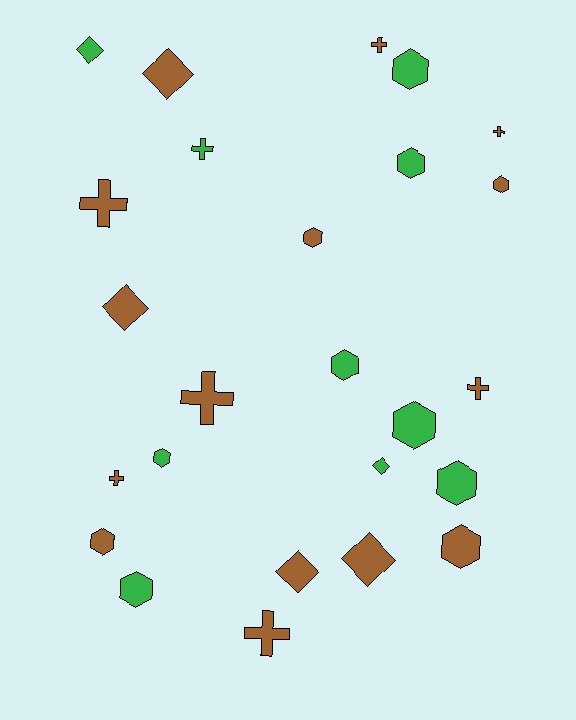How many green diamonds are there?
There are 2 green diamonds.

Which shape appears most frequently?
Hexagon, with 11 objects.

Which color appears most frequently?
Brown, with 15 objects.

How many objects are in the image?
There are 25 objects.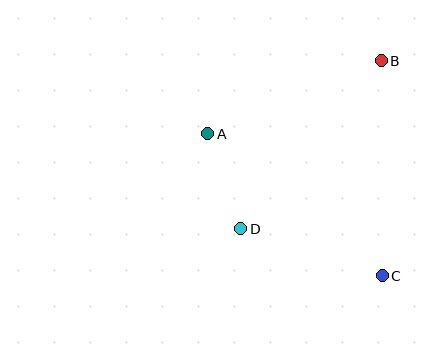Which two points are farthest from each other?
Points A and C are farthest from each other.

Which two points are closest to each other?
Points A and D are closest to each other.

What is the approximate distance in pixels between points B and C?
The distance between B and C is approximately 215 pixels.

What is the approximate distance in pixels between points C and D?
The distance between C and D is approximately 149 pixels.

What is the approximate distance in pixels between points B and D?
The distance between B and D is approximately 219 pixels.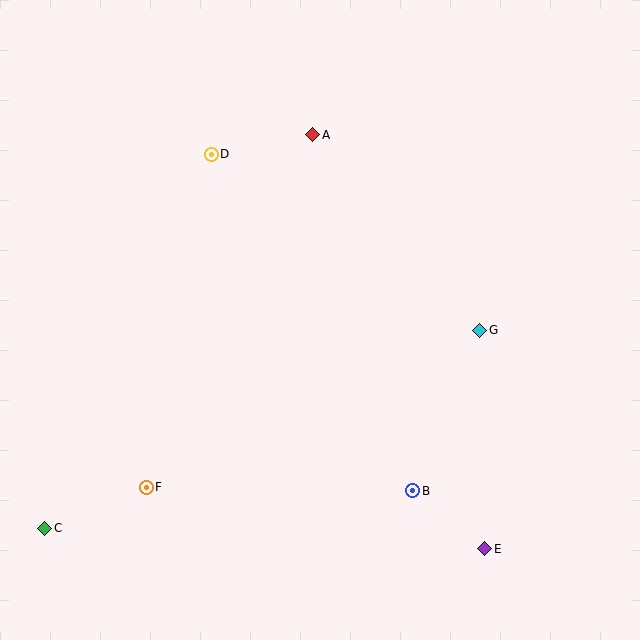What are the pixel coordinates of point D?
Point D is at (211, 154).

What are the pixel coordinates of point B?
Point B is at (413, 491).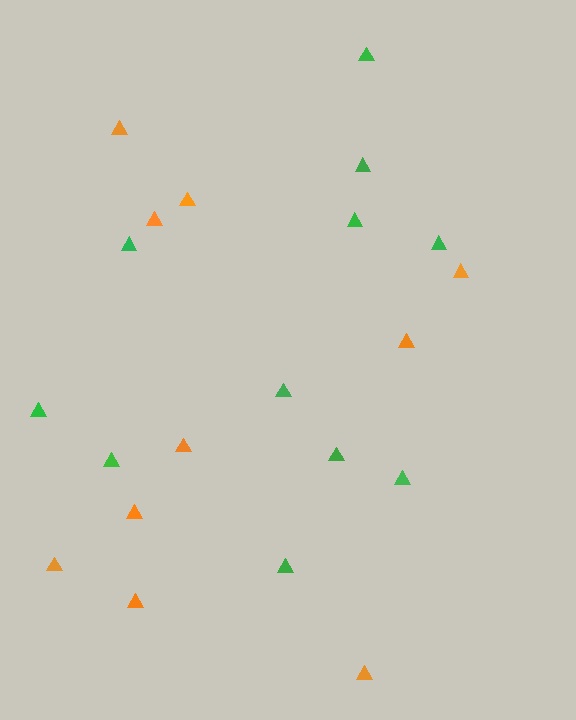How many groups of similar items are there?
There are 2 groups: one group of orange triangles (10) and one group of green triangles (11).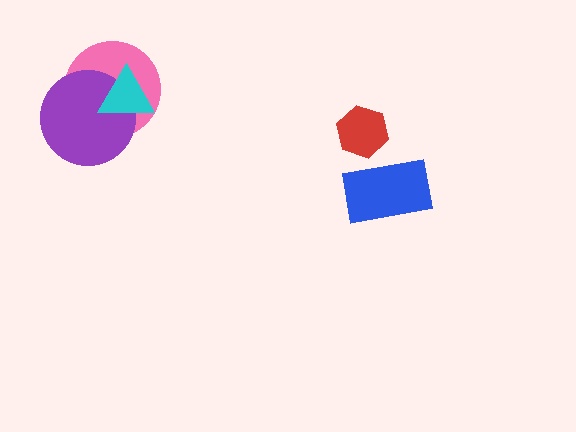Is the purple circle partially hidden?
Yes, it is partially covered by another shape.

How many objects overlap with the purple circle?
2 objects overlap with the purple circle.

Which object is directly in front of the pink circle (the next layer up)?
The purple circle is directly in front of the pink circle.